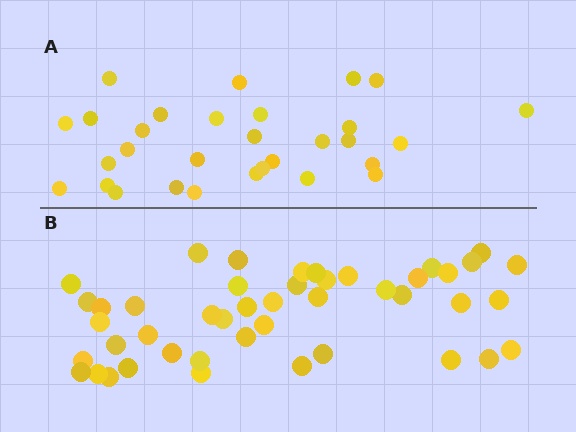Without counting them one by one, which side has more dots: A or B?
Region B (the bottom region) has more dots.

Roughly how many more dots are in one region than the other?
Region B has approximately 15 more dots than region A.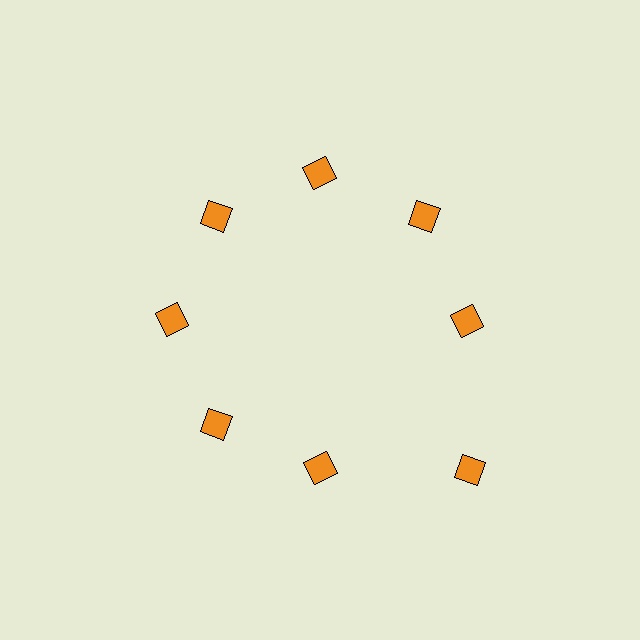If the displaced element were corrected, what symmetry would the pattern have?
It would have 8-fold rotational symmetry — the pattern would map onto itself every 45 degrees.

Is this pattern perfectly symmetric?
No. The 8 orange diamonds are arranged in a ring, but one element near the 4 o'clock position is pushed outward from the center, breaking the 8-fold rotational symmetry.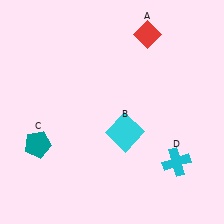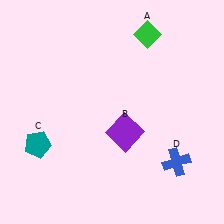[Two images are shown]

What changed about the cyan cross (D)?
In Image 1, D is cyan. In Image 2, it changed to blue.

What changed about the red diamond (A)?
In Image 1, A is red. In Image 2, it changed to green.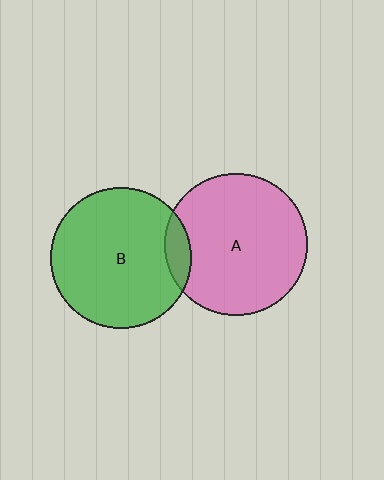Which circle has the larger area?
Circle A (pink).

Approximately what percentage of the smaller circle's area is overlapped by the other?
Approximately 10%.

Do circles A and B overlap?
Yes.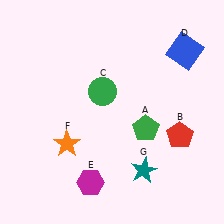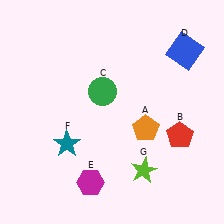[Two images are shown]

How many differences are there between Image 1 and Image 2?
There are 3 differences between the two images.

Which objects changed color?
A changed from green to orange. F changed from orange to teal. G changed from teal to lime.